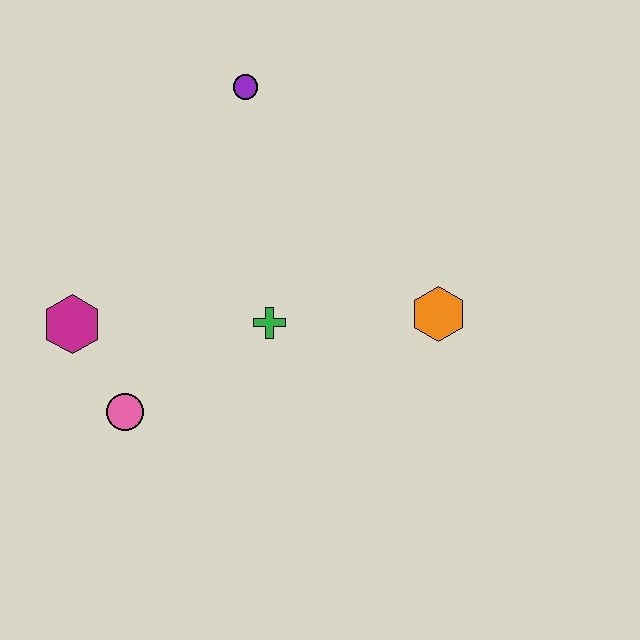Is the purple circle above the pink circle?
Yes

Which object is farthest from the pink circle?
The purple circle is farthest from the pink circle.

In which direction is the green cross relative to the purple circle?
The green cross is below the purple circle.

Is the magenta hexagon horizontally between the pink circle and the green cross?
No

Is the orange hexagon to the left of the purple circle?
No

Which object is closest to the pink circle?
The magenta hexagon is closest to the pink circle.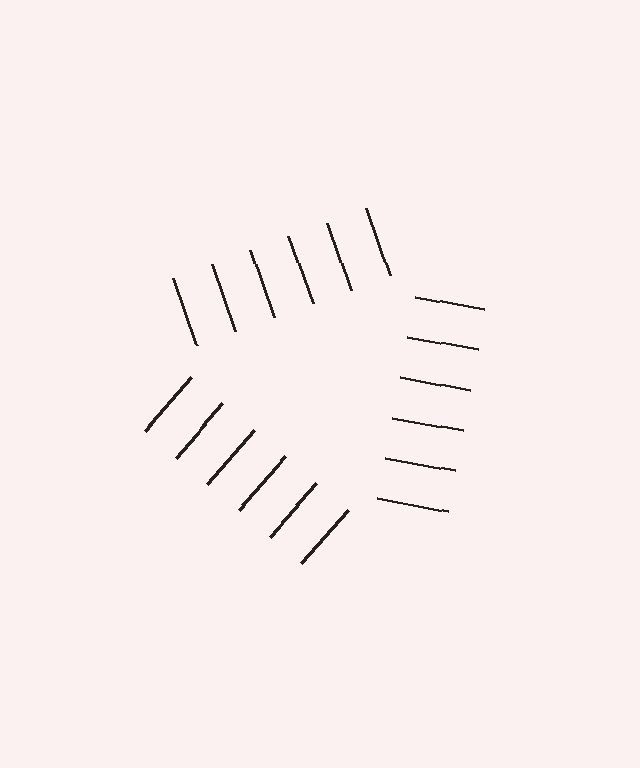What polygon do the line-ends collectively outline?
An illusory triangle — the line segments terminate on its edges but no continuous stroke is drawn.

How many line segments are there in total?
18 — 6 along each of the 3 edges.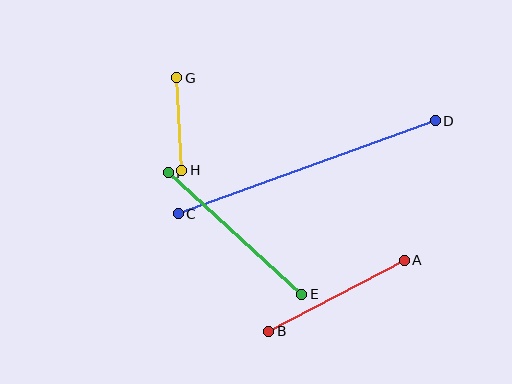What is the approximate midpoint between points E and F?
The midpoint is at approximately (235, 234) pixels.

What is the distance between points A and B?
The distance is approximately 153 pixels.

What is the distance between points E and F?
The distance is approximately 181 pixels.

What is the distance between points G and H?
The distance is approximately 93 pixels.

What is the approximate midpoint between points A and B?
The midpoint is at approximately (336, 296) pixels.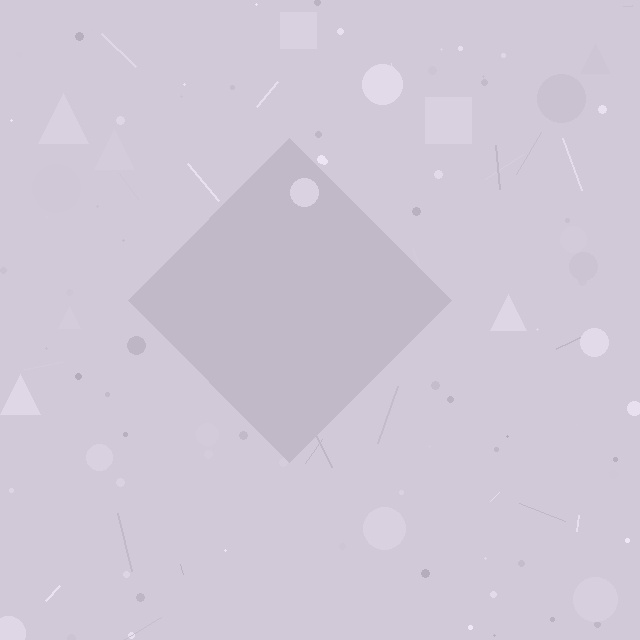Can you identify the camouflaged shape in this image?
The camouflaged shape is a diamond.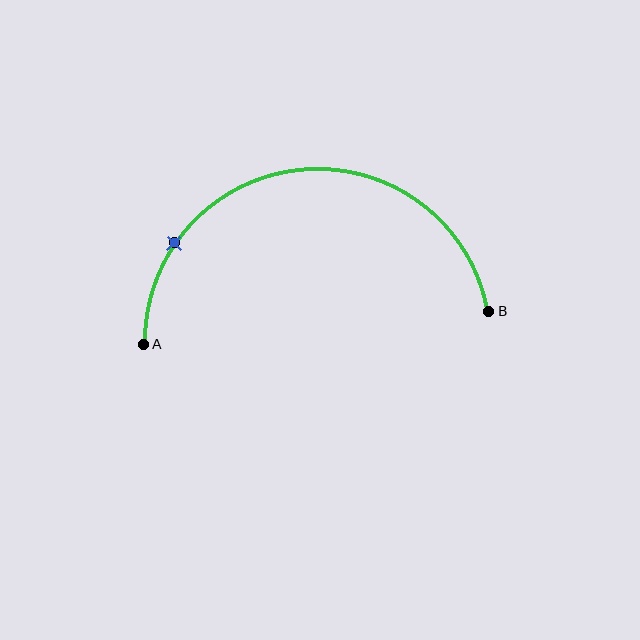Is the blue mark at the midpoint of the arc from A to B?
No. The blue mark lies on the arc but is closer to endpoint A. The arc midpoint would be at the point on the curve equidistant along the arc from both A and B.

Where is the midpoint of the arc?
The arc midpoint is the point on the curve farthest from the straight line joining A and B. It sits above that line.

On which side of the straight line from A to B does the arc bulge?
The arc bulges above the straight line connecting A and B.